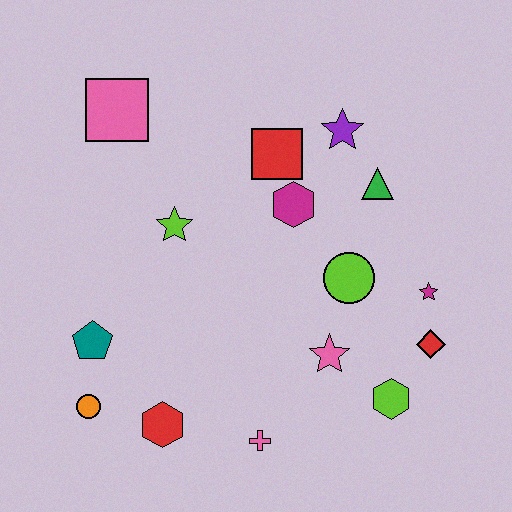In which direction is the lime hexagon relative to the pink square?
The lime hexagon is below the pink square.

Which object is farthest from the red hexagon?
The purple star is farthest from the red hexagon.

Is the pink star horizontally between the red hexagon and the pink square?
No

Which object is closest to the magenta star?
The red diamond is closest to the magenta star.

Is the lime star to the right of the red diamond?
No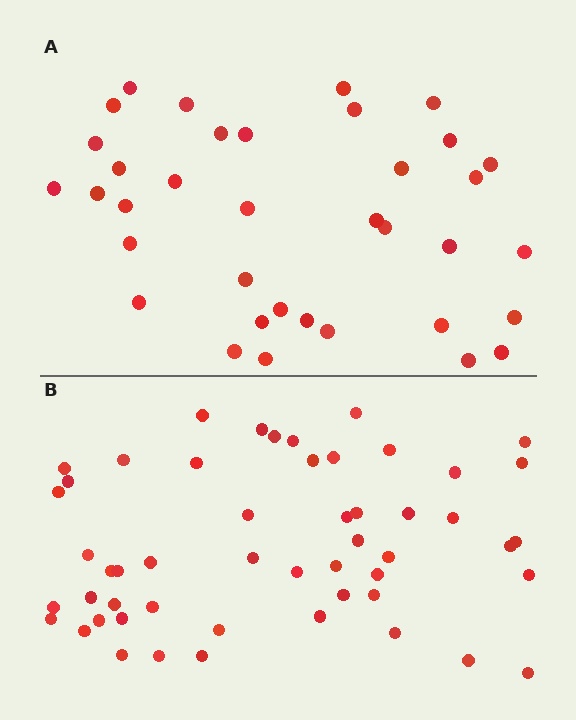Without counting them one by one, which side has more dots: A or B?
Region B (the bottom region) has more dots.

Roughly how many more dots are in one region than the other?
Region B has approximately 15 more dots than region A.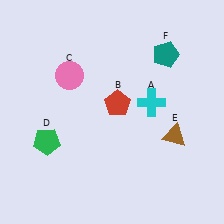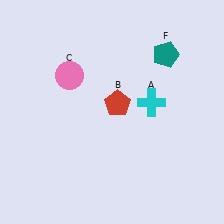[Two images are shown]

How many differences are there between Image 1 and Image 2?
There are 2 differences between the two images.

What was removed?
The brown triangle (E), the green pentagon (D) were removed in Image 2.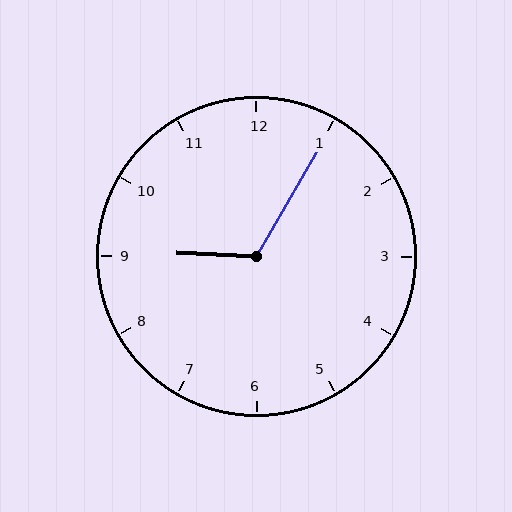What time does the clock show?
9:05.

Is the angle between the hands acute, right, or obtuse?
It is obtuse.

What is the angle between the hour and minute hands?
Approximately 118 degrees.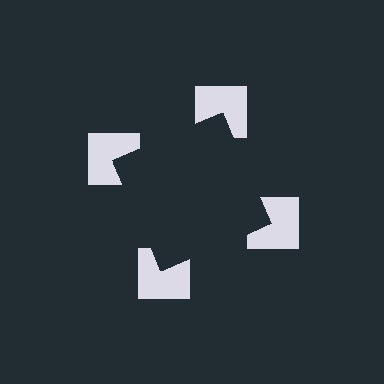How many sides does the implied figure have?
4 sides.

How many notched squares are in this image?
There are 4 — one at each vertex of the illusory square.